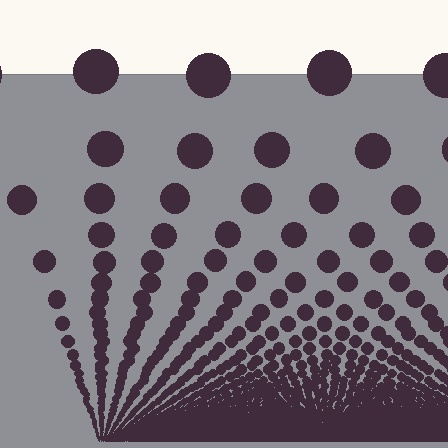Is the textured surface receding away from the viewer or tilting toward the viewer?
The surface appears to tilt toward the viewer. Texture elements get larger and sparser toward the top.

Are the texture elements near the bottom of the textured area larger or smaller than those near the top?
Smaller. The gradient is inverted — elements near the bottom are smaller and denser.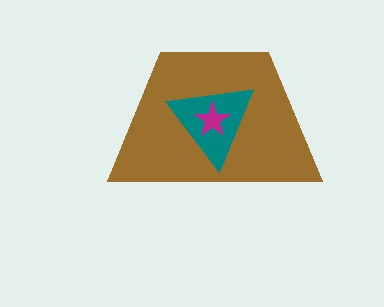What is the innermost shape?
The magenta star.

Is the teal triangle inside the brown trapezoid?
Yes.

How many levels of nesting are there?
3.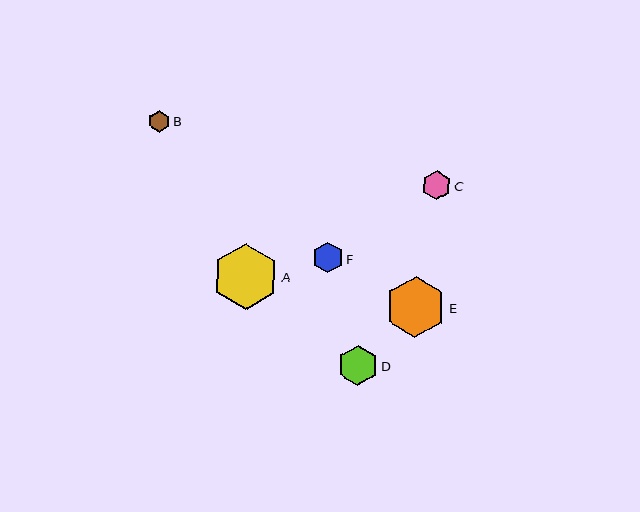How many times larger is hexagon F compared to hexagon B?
Hexagon F is approximately 1.4 times the size of hexagon B.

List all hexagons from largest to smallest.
From largest to smallest: A, E, D, F, C, B.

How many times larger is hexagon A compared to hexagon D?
Hexagon A is approximately 1.7 times the size of hexagon D.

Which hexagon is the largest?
Hexagon A is the largest with a size of approximately 66 pixels.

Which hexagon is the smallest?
Hexagon B is the smallest with a size of approximately 22 pixels.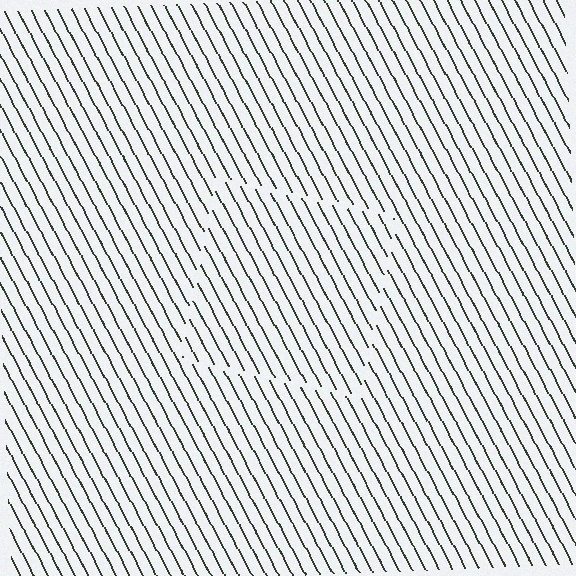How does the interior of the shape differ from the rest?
The interior of the shape contains the same grating, shifted by half a period — the contour is defined by the phase discontinuity where line-ends from the inner and outer gratings abut.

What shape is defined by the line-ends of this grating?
An illusory square. The interior of the shape contains the same grating, shifted by half a period — the contour is defined by the phase discontinuity where line-ends from the inner and outer gratings abut.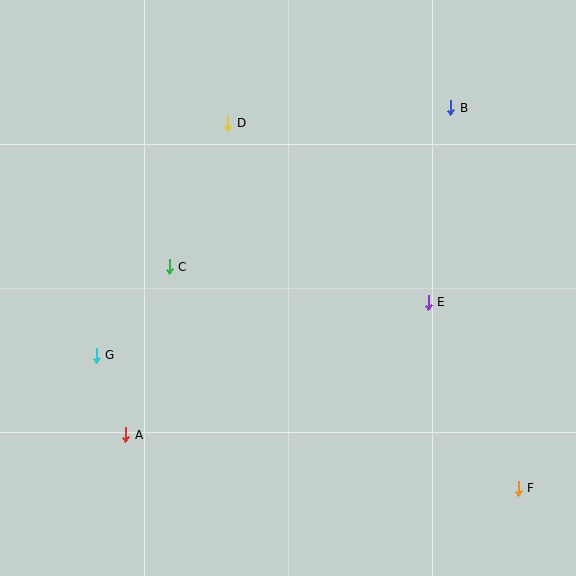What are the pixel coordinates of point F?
Point F is at (518, 488).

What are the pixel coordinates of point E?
Point E is at (428, 302).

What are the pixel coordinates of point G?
Point G is at (96, 355).